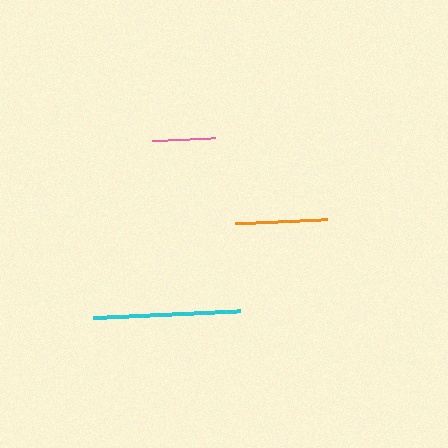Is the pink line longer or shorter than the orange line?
The orange line is longer than the pink line.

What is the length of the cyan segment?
The cyan segment is approximately 147 pixels long.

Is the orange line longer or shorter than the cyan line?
The cyan line is longer than the orange line.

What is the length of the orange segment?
The orange segment is approximately 92 pixels long.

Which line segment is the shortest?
The pink line is the shortest at approximately 63 pixels.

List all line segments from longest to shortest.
From longest to shortest: cyan, orange, pink.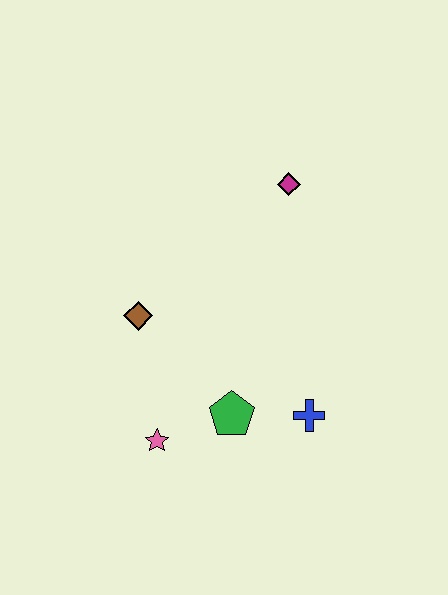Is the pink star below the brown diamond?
Yes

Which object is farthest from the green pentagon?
The magenta diamond is farthest from the green pentagon.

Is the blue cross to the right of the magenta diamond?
Yes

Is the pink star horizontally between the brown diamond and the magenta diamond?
Yes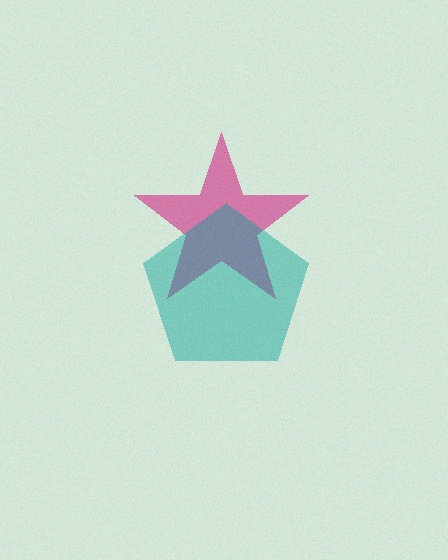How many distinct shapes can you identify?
There are 2 distinct shapes: a magenta star, a teal pentagon.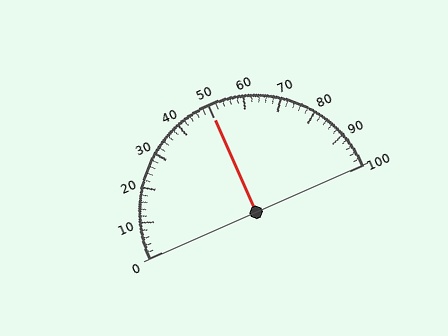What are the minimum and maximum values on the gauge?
The gauge ranges from 0 to 100.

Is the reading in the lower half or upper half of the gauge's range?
The reading is in the upper half of the range (0 to 100).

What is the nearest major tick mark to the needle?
The nearest major tick mark is 50.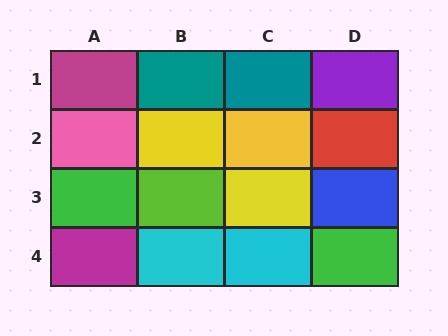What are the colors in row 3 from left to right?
Green, lime, yellow, blue.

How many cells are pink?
1 cell is pink.